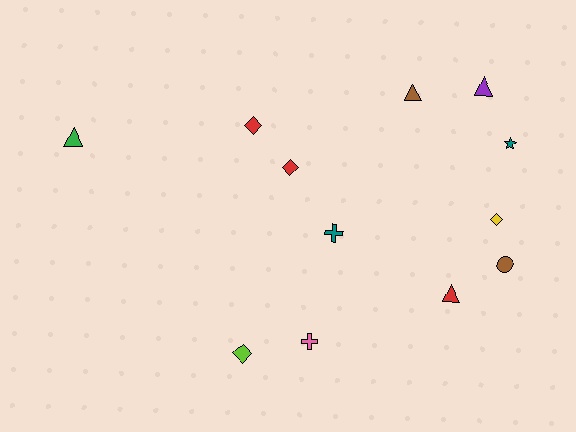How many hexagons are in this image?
There are no hexagons.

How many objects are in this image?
There are 12 objects.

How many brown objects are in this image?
There are 2 brown objects.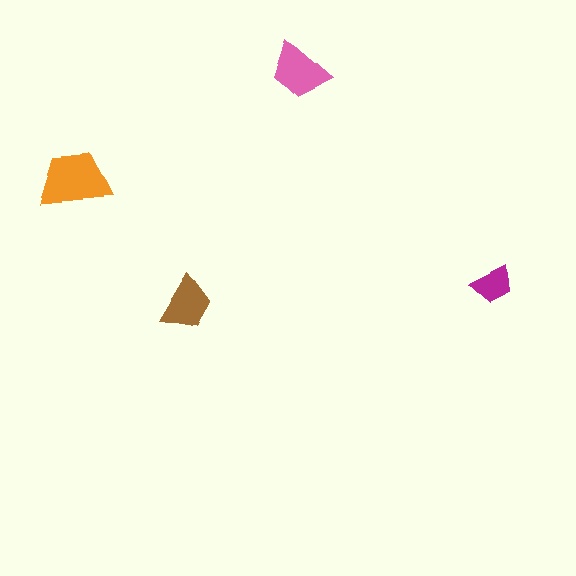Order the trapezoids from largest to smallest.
the orange one, the pink one, the brown one, the magenta one.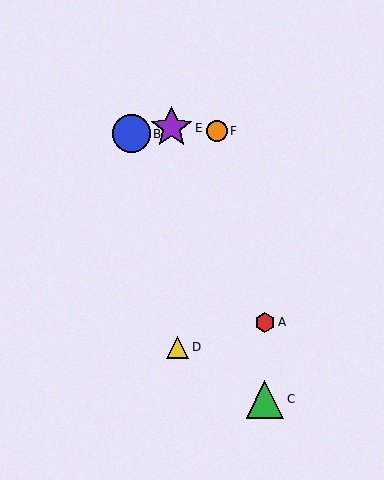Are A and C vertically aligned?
Yes, both are at x≈265.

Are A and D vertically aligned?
No, A is at x≈265 and D is at x≈178.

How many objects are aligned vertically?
2 objects (A, C) are aligned vertically.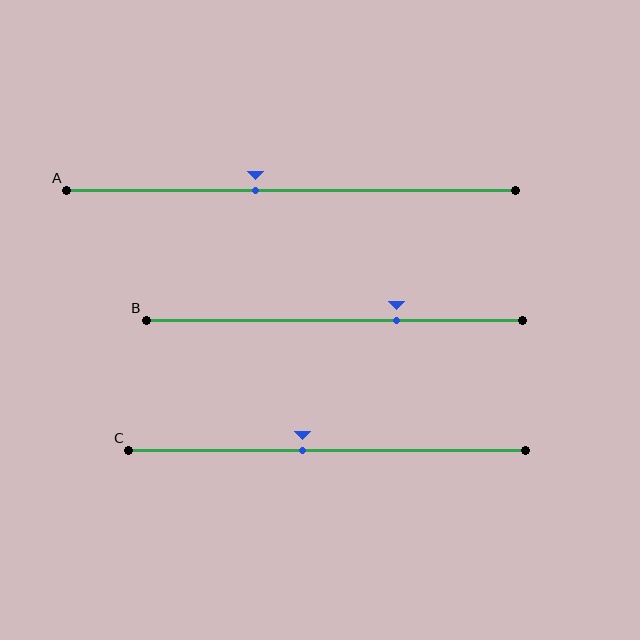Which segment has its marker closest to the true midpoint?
Segment C has its marker closest to the true midpoint.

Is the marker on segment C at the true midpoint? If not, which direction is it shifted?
No, the marker on segment C is shifted to the left by about 6% of the segment length.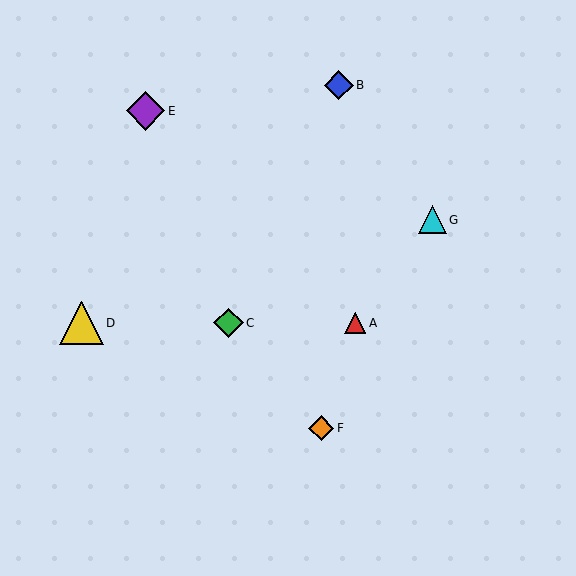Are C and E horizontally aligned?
No, C is at y≈323 and E is at y≈111.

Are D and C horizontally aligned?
Yes, both are at y≈323.